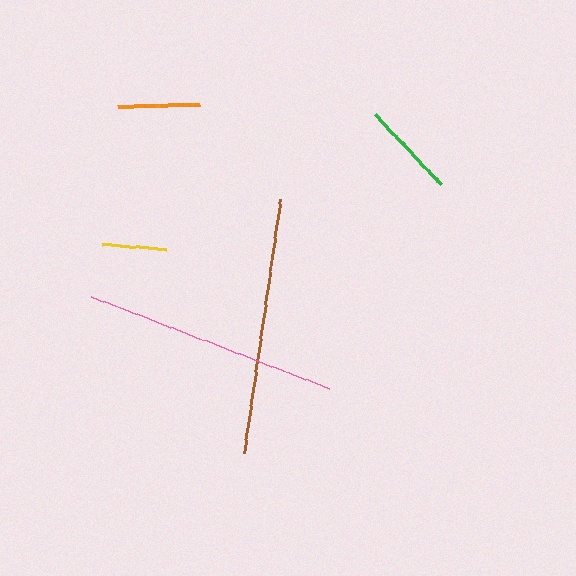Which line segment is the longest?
The brown line is the longest at approximately 256 pixels.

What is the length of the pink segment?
The pink segment is approximately 255 pixels long.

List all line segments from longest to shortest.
From longest to shortest: brown, pink, green, orange, yellow.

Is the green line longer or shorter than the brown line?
The brown line is longer than the green line.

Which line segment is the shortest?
The yellow line is the shortest at approximately 65 pixels.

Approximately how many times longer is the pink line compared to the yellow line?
The pink line is approximately 3.9 times the length of the yellow line.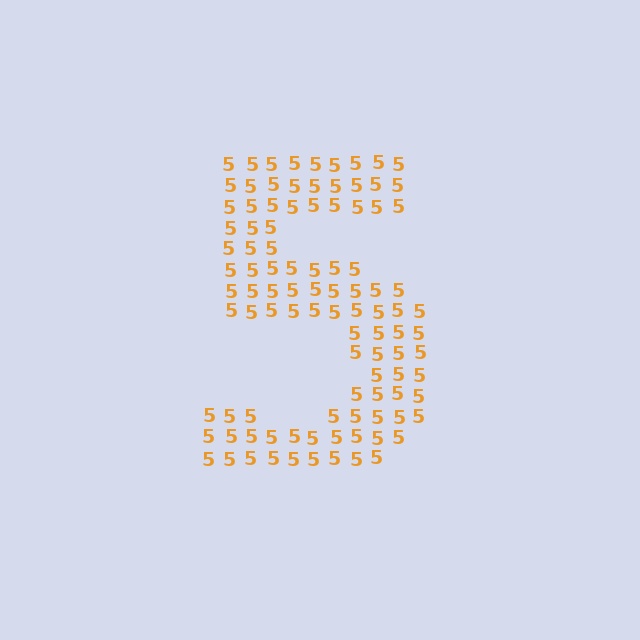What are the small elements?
The small elements are digit 5's.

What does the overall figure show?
The overall figure shows the digit 5.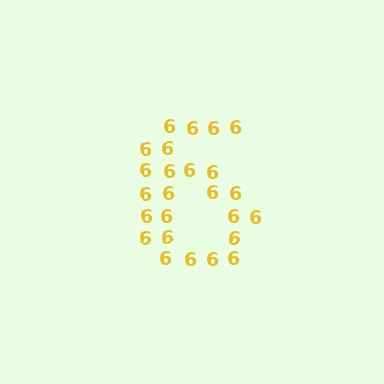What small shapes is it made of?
It is made of small digit 6's.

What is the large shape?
The large shape is the digit 6.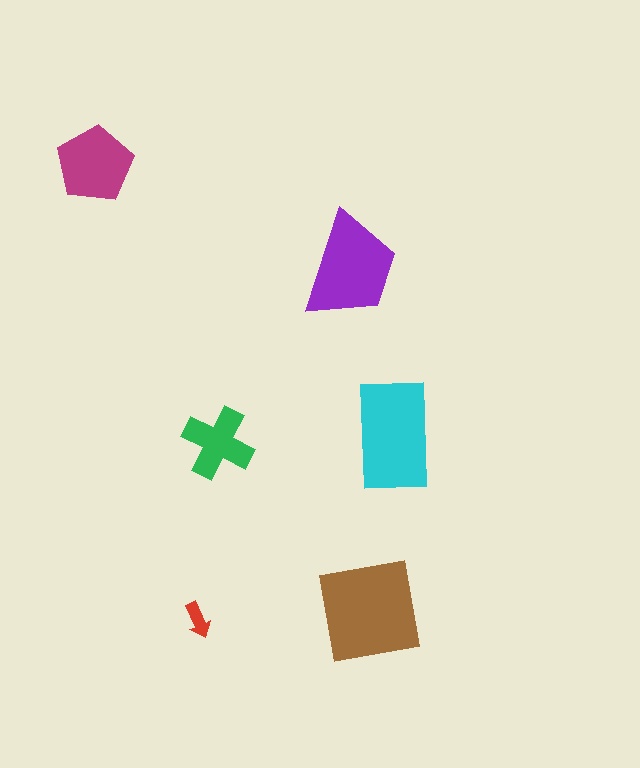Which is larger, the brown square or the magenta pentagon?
The brown square.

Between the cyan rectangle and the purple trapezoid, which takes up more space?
The cyan rectangle.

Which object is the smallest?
The red arrow.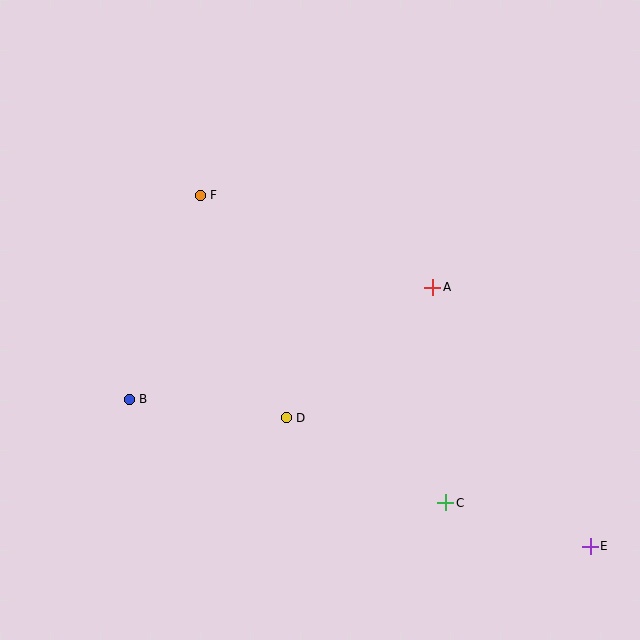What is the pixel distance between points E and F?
The distance between E and F is 525 pixels.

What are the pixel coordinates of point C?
Point C is at (446, 503).